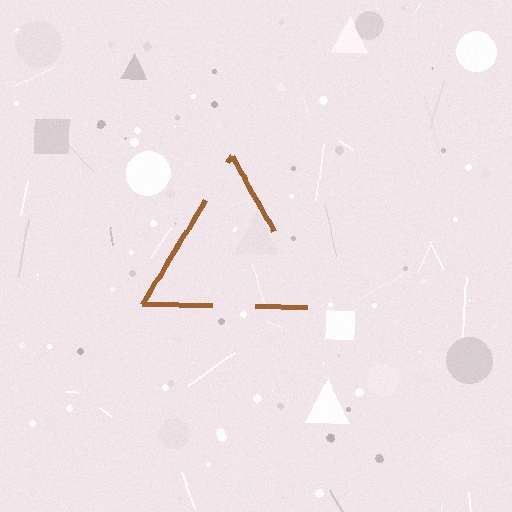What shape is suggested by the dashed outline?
The dashed outline suggests a triangle.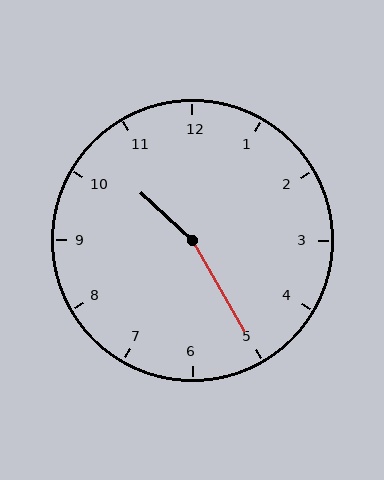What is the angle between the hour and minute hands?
Approximately 162 degrees.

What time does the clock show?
10:25.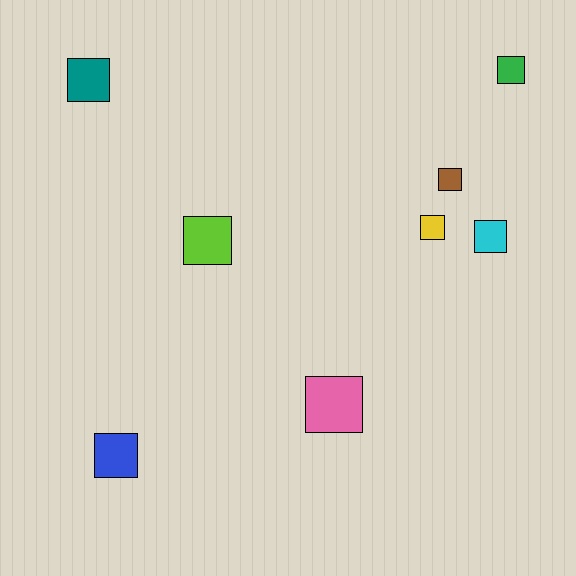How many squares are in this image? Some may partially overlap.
There are 8 squares.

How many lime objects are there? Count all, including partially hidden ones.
There is 1 lime object.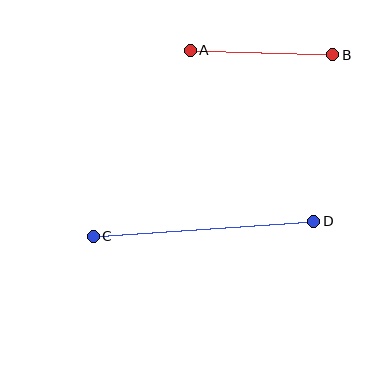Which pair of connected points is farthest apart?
Points C and D are farthest apart.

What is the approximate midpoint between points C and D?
The midpoint is at approximately (204, 229) pixels.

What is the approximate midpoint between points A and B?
The midpoint is at approximately (261, 52) pixels.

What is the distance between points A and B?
The distance is approximately 142 pixels.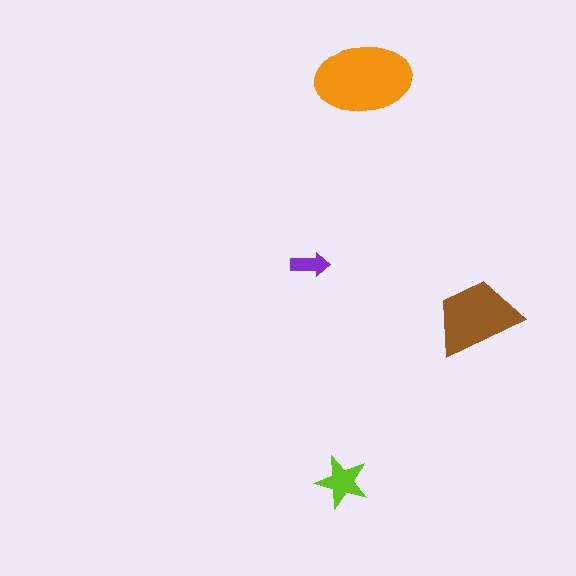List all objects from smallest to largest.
The purple arrow, the lime star, the brown trapezoid, the orange ellipse.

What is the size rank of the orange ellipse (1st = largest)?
1st.